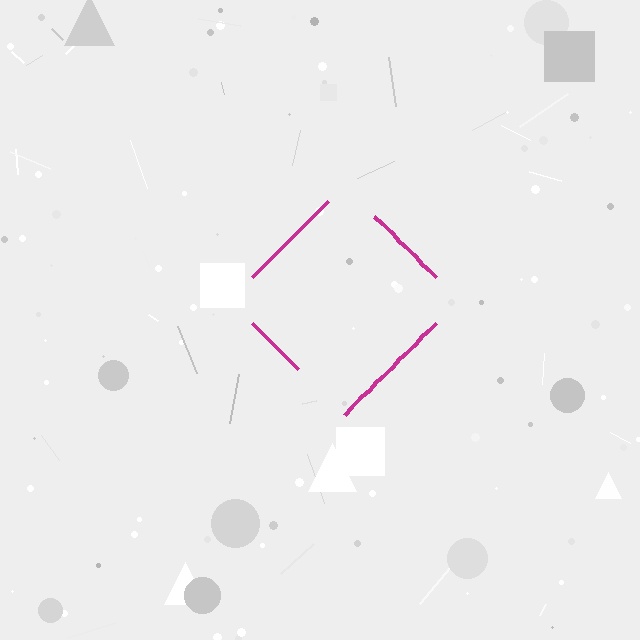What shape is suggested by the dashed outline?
The dashed outline suggests a diamond.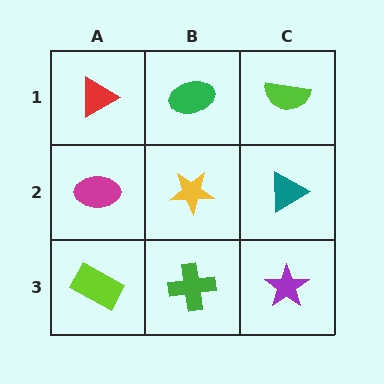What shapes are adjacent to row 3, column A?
A magenta ellipse (row 2, column A), a green cross (row 3, column B).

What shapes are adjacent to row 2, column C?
A lime semicircle (row 1, column C), a purple star (row 3, column C), a yellow star (row 2, column B).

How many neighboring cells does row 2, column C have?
3.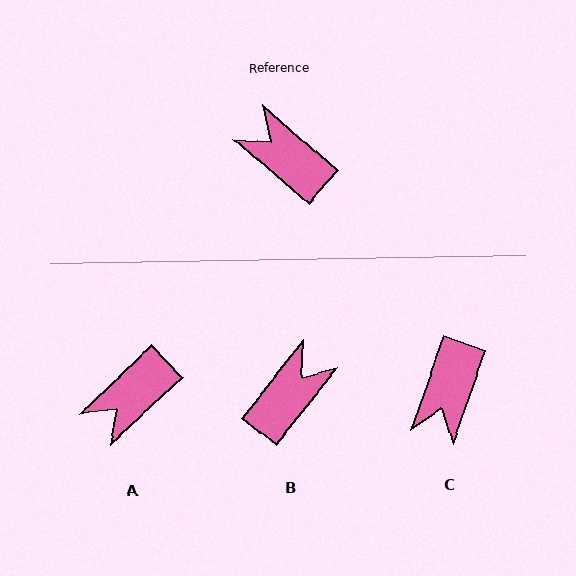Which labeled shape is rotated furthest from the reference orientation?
C, about 112 degrees away.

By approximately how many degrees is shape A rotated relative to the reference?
Approximately 85 degrees counter-clockwise.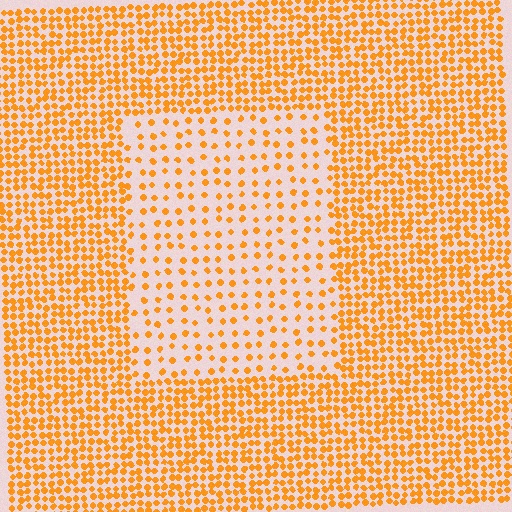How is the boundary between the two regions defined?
The boundary is defined by a change in element density (approximately 2.5x ratio). All elements are the same color, size, and shape.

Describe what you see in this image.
The image contains small orange elements arranged at two different densities. A rectangle-shaped region is visible where the elements are less densely packed than the surrounding area.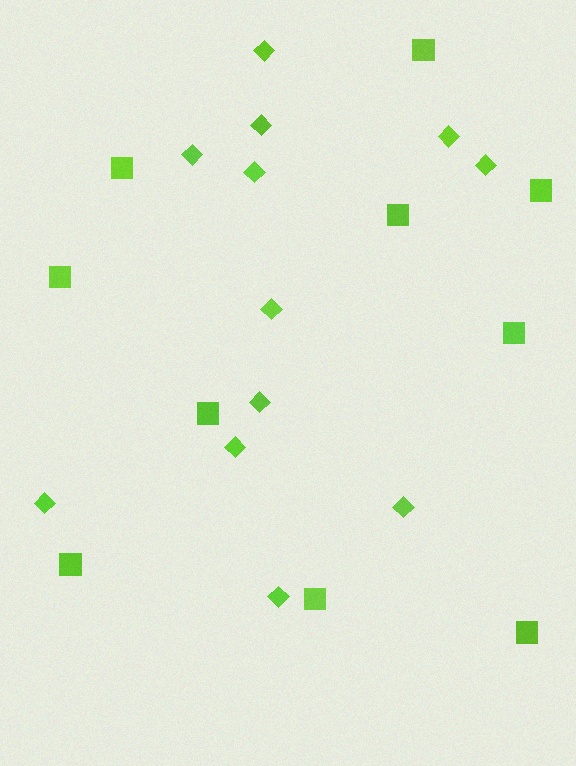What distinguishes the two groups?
There are 2 groups: one group of squares (10) and one group of diamonds (12).